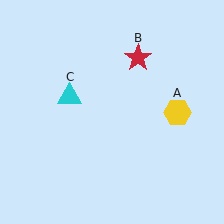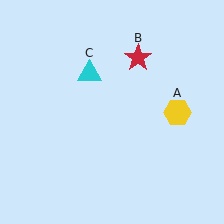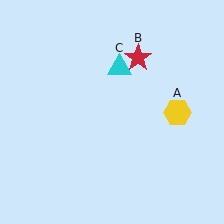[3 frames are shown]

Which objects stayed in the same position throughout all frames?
Yellow hexagon (object A) and red star (object B) remained stationary.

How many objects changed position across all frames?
1 object changed position: cyan triangle (object C).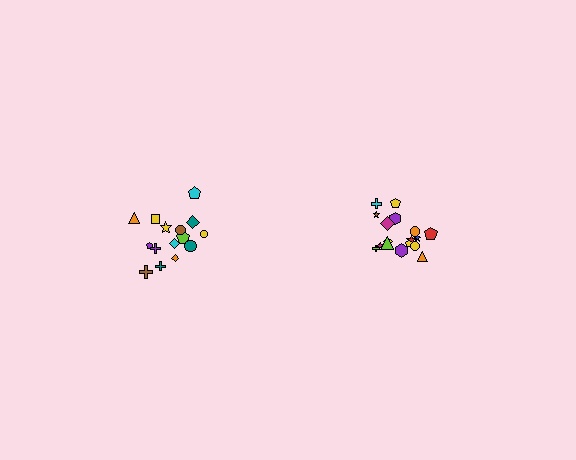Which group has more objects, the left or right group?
The right group.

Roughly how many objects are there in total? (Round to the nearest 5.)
Roughly 35 objects in total.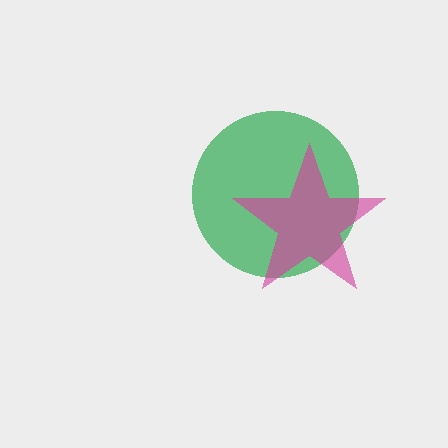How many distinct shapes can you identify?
There are 2 distinct shapes: a green circle, a magenta star.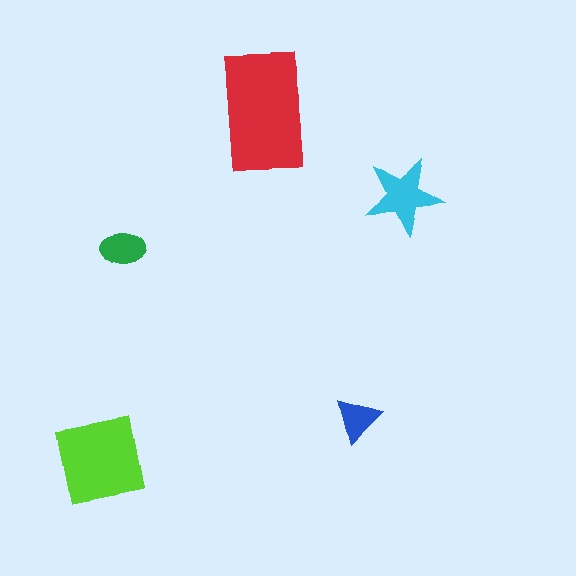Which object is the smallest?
The blue triangle.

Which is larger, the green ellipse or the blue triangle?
The green ellipse.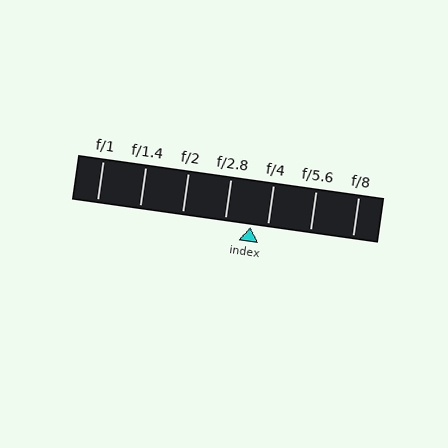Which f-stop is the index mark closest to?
The index mark is closest to f/4.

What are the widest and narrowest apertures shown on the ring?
The widest aperture shown is f/1 and the narrowest is f/8.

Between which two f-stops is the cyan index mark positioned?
The index mark is between f/2.8 and f/4.